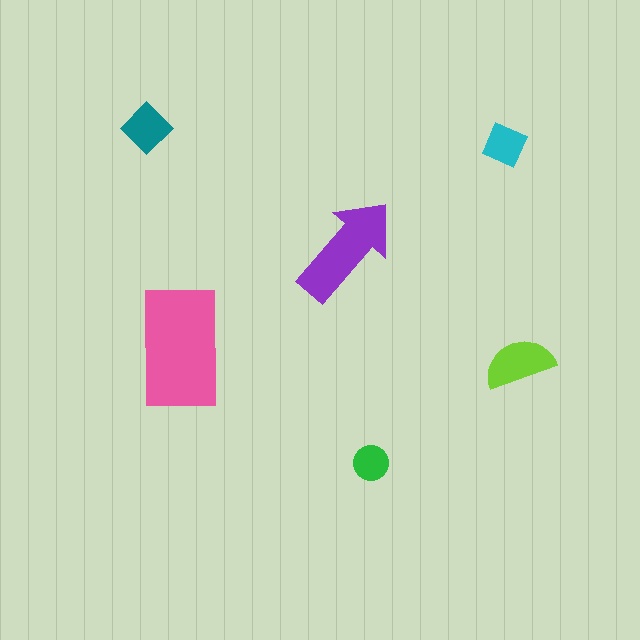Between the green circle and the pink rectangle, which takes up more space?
The pink rectangle.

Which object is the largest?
The pink rectangle.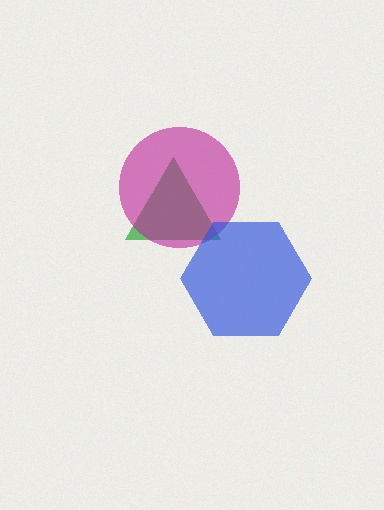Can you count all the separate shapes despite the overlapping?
Yes, there are 3 separate shapes.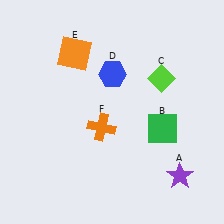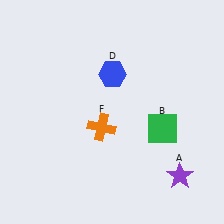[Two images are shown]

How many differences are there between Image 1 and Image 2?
There are 2 differences between the two images.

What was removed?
The orange square (E), the lime diamond (C) were removed in Image 2.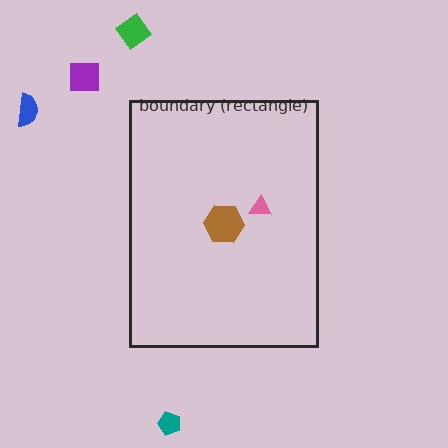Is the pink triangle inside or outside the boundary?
Inside.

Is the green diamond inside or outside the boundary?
Outside.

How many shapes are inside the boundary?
2 inside, 4 outside.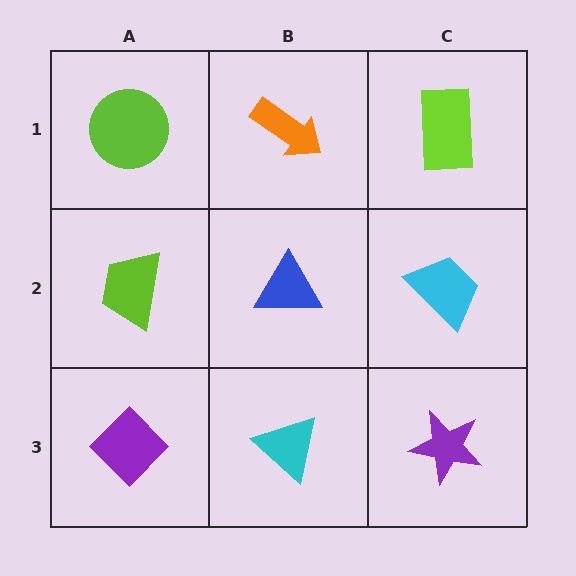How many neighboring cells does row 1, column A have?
2.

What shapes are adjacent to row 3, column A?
A lime trapezoid (row 2, column A), a cyan triangle (row 3, column B).